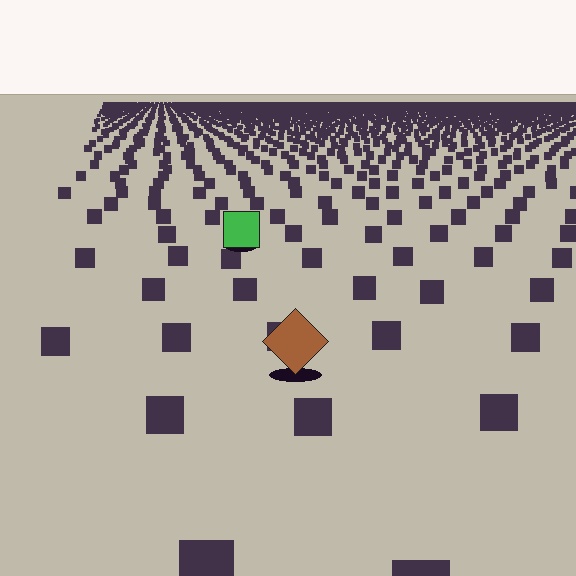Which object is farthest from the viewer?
The green square is farthest from the viewer. It appears smaller and the ground texture around it is denser.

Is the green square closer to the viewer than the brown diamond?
No. The brown diamond is closer — you can tell from the texture gradient: the ground texture is coarser near it.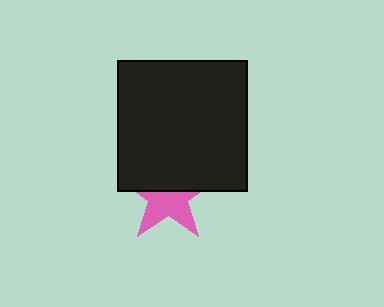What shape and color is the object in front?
The object in front is a black square.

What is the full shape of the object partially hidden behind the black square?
The partially hidden object is a pink star.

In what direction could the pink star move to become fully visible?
The pink star could move down. That would shift it out from behind the black square entirely.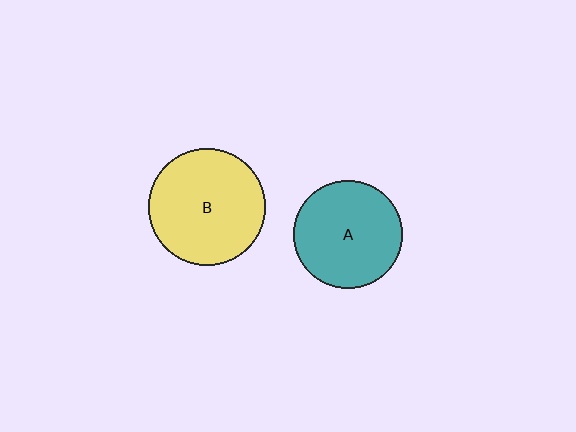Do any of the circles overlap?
No, none of the circles overlap.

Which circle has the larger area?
Circle B (yellow).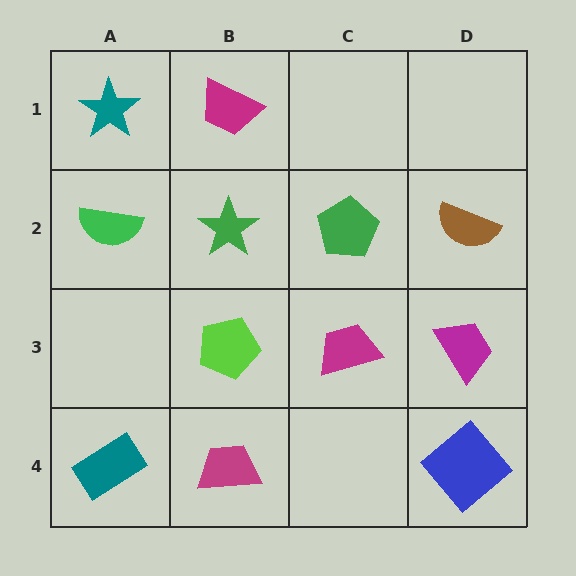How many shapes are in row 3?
3 shapes.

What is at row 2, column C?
A green pentagon.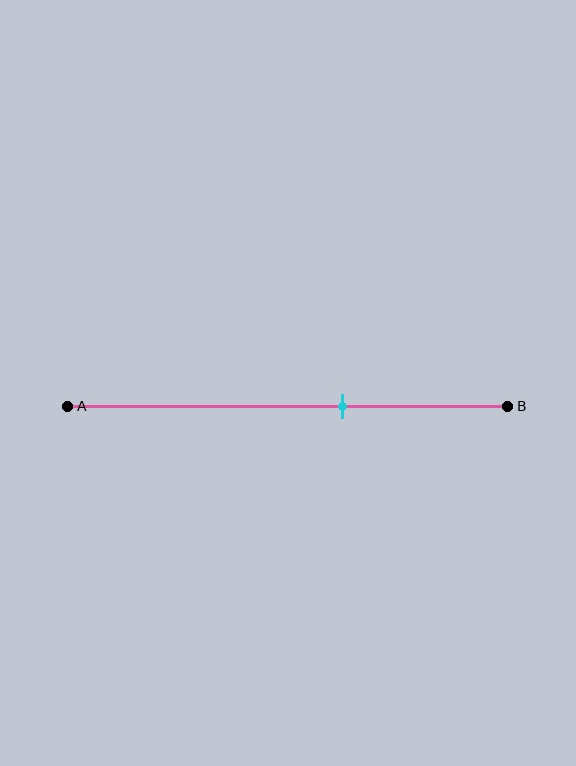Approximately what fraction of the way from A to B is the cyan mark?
The cyan mark is approximately 60% of the way from A to B.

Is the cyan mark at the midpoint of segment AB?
No, the mark is at about 60% from A, not at the 50% midpoint.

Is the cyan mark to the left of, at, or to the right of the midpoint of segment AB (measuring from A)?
The cyan mark is to the right of the midpoint of segment AB.